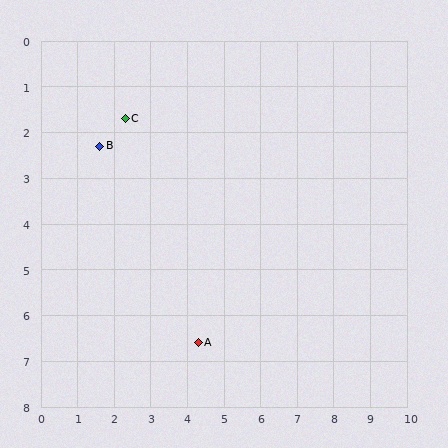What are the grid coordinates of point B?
Point B is at approximately (1.6, 2.3).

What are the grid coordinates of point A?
Point A is at approximately (4.3, 6.6).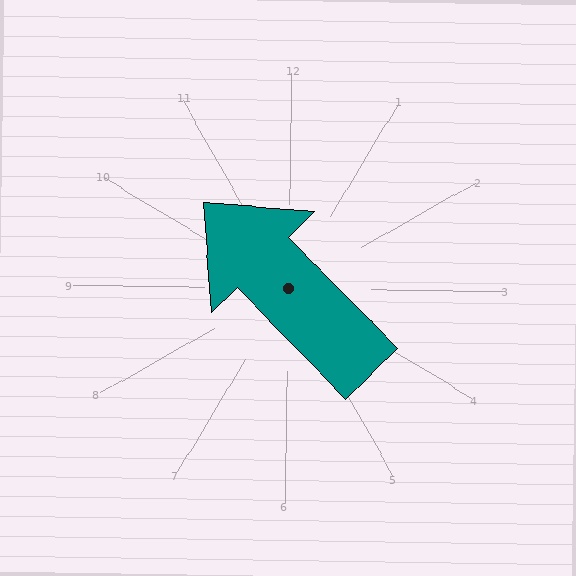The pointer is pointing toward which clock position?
Roughly 10 o'clock.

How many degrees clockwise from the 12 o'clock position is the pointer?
Approximately 315 degrees.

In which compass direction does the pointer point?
Northwest.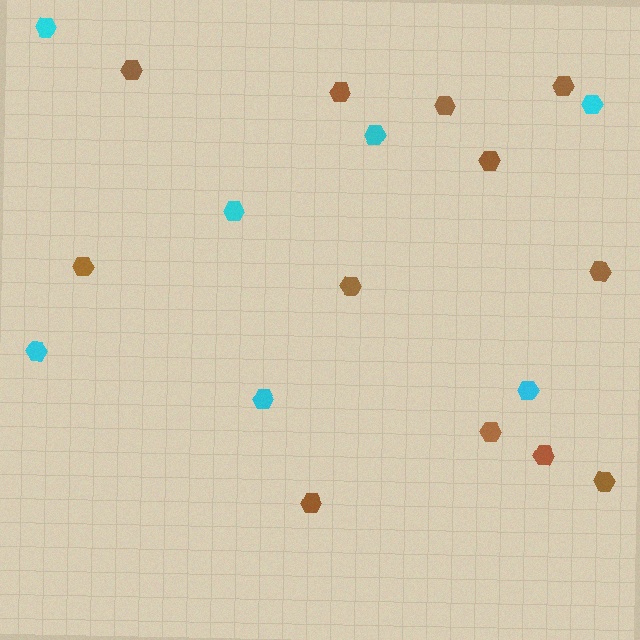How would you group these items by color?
There are 2 groups: one group of cyan hexagons (7) and one group of brown hexagons (12).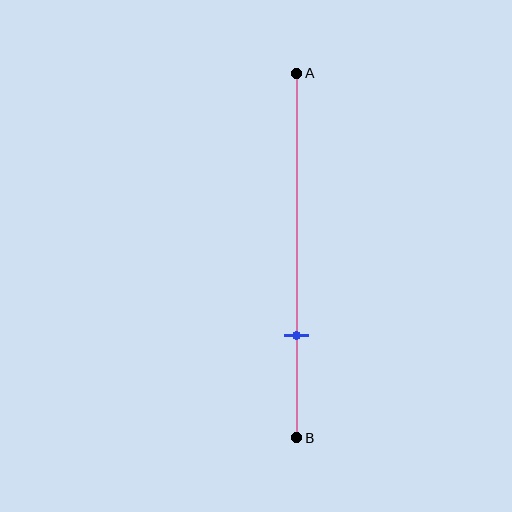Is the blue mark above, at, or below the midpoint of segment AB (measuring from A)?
The blue mark is below the midpoint of segment AB.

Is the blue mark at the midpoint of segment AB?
No, the mark is at about 70% from A, not at the 50% midpoint.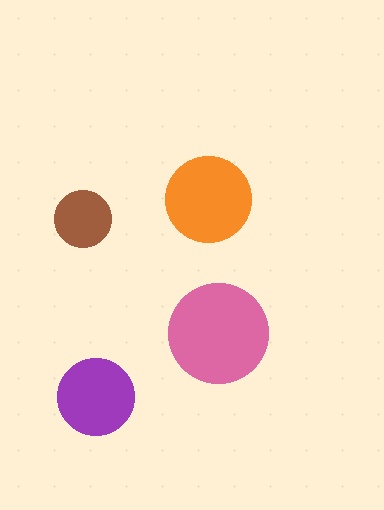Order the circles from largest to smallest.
the pink one, the orange one, the purple one, the brown one.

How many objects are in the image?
There are 4 objects in the image.